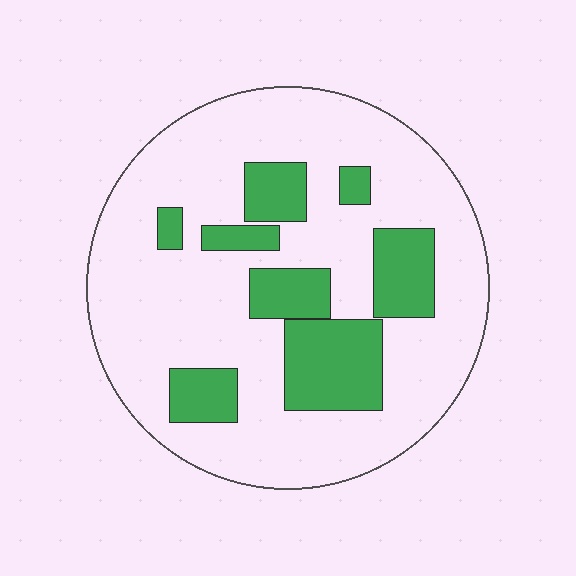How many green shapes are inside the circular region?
8.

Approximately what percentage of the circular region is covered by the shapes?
Approximately 25%.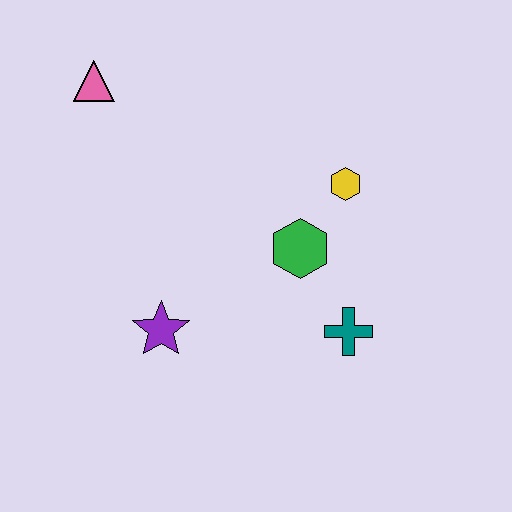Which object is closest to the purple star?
The green hexagon is closest to the purple star.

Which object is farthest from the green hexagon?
The pink triangle is farthest from the green hexagon.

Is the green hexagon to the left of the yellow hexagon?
Yes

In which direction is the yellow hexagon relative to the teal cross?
The yellow hexagon is above the teal cross.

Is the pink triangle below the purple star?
No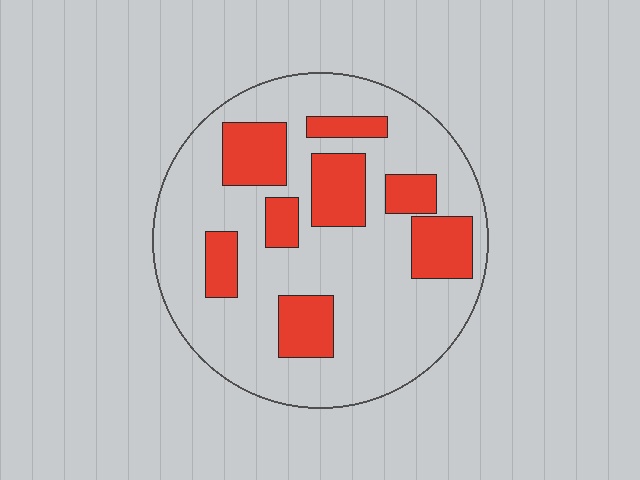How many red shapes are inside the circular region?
8.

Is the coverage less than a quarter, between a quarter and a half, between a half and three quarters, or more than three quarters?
Between a quarter and a half.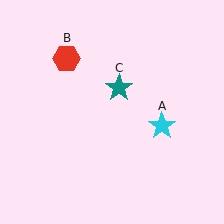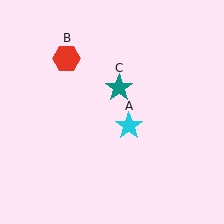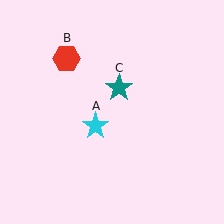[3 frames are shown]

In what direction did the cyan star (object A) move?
The cyan star (object A) moved left.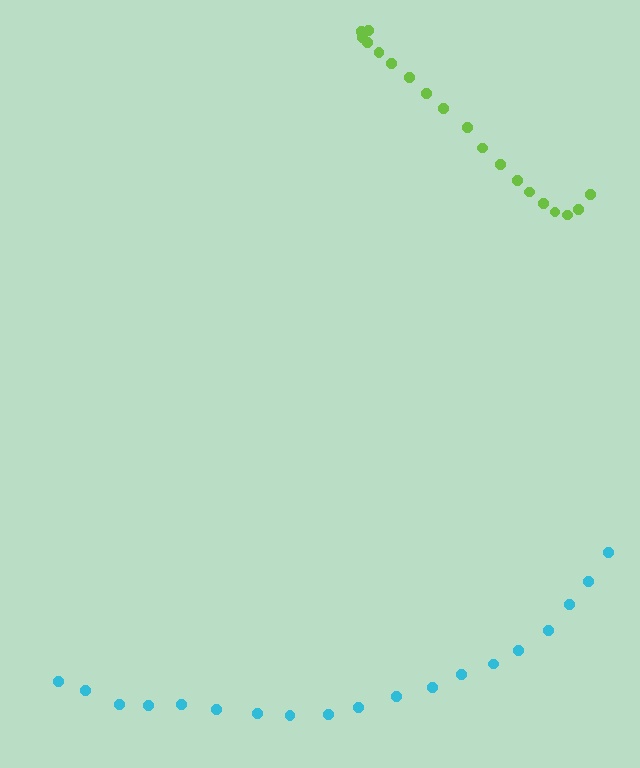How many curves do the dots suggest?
There are 2 distinct paths.